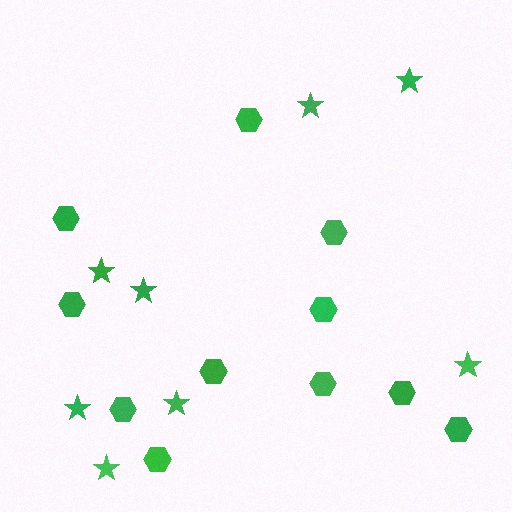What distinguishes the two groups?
There are 2 groups: one group of stars (8) and one group of hexagons (11).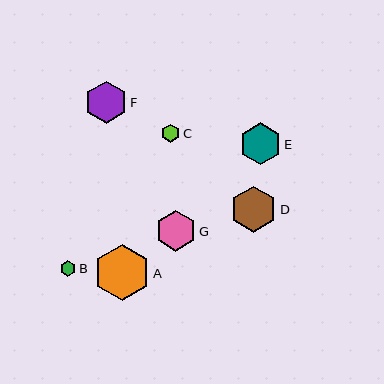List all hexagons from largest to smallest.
From largest to smallest: A, D, F, E, G, C, B.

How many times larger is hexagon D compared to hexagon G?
Hexagon D is approximately 1.1 times the size of hexagon G.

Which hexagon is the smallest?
Hexagon B is the smallest with a size of approximately 15 pixels.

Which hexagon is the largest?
Hexagon A is the largest with a size of approximately 56 pixels.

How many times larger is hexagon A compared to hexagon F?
Hexagon A is approximately 1.3 times the size of hexagon F.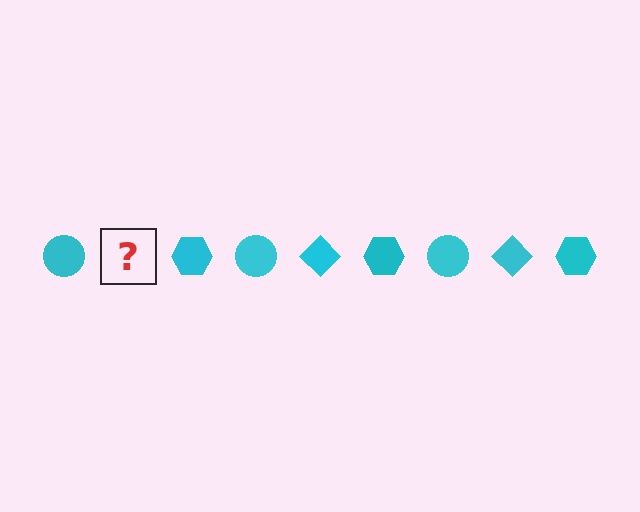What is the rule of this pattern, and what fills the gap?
The rule is that the pattern cycles through circle, diamond, hexagon shapes in cyan. The gap should be filled with a cyan diamond.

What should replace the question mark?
The question mark should be replaced with a cyan diamond.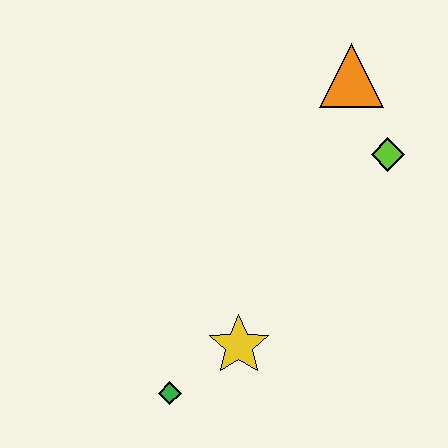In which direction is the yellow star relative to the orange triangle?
The yellow star is below the orange triangle.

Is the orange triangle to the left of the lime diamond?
Yes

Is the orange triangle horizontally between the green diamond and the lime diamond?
Yes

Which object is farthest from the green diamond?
The orange triangle is farthest from the green diamond.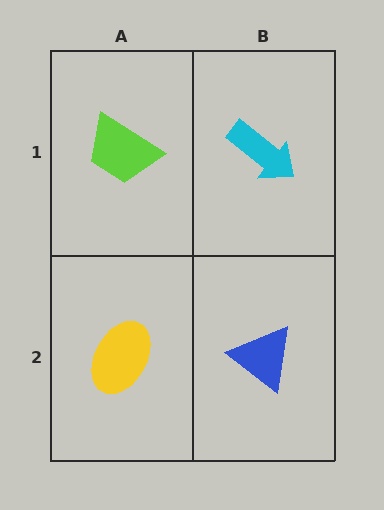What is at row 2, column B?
A blue triangle.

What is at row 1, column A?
A lime trapezoid.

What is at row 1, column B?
A cyan arrow.